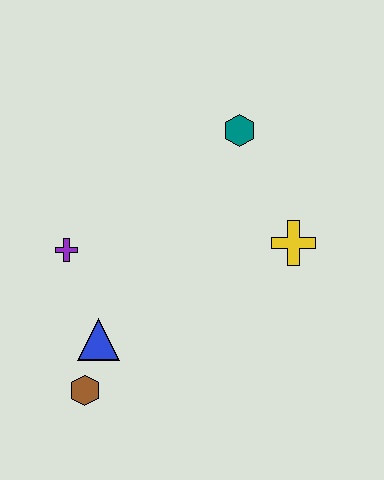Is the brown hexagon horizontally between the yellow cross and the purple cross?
Yes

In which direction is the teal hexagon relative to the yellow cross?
The teal hexagon is above the yellow cross.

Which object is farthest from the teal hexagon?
The brown hexagon is farthest from the teal hexagon.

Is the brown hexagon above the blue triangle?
No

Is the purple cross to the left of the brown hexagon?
Yes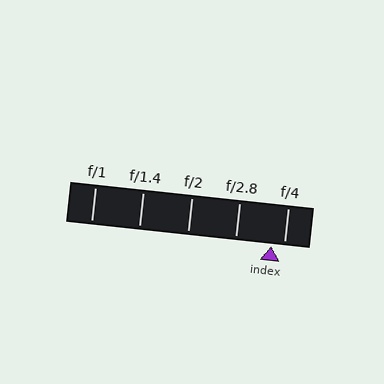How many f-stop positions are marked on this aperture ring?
There are 5 f-stop positions marked.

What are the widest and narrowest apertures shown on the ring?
The widest aperture shown is f/1 and the narrowest is f/4.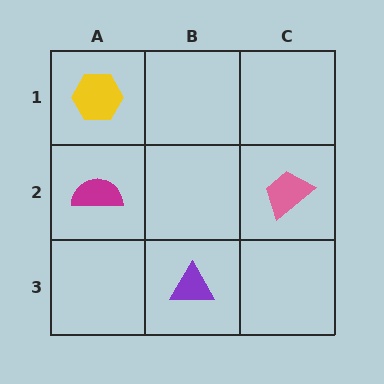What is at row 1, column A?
A yellow hexagon.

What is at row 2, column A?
A magenta semicircle.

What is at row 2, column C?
A pink trapezoid.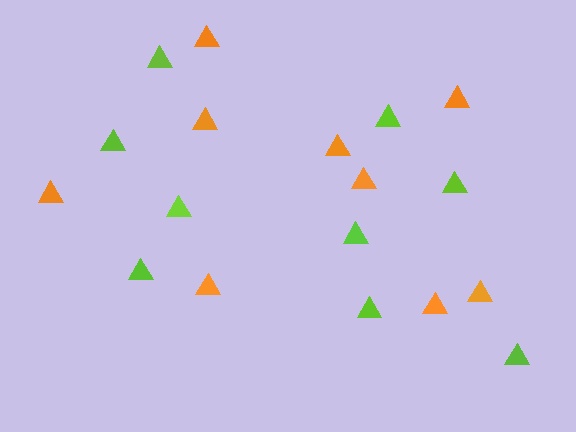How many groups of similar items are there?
There are 2 groups: one group of orange triangles (9) and one group of lime triangles (9).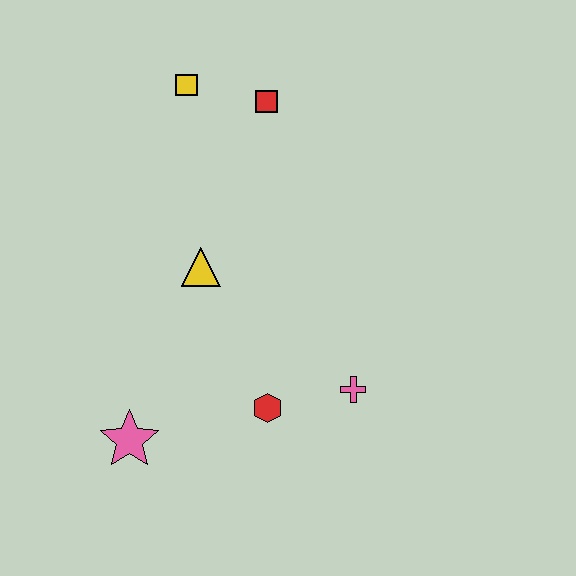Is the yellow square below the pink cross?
No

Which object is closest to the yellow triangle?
The red hexagon is closest to the yellow triangle.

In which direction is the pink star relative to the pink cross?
The pink star is to the left of the pink cross.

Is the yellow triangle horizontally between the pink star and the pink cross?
Yes